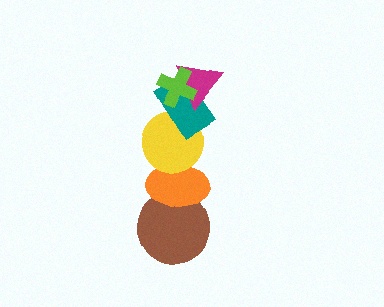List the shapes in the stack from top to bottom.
From top to bottom: the lime cross, the magenta triangle, the teal rectangle, the yellow circle, the orange ellipse, the brown circle.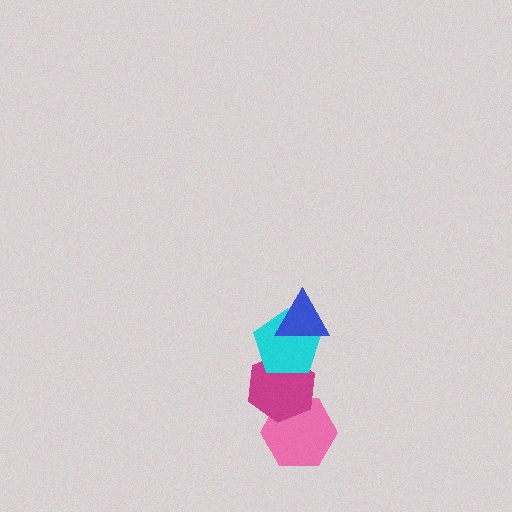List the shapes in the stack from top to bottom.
From top to bottom: the blue triangle, the cyan pentagon, the magenta hexagon, the pink hexagon.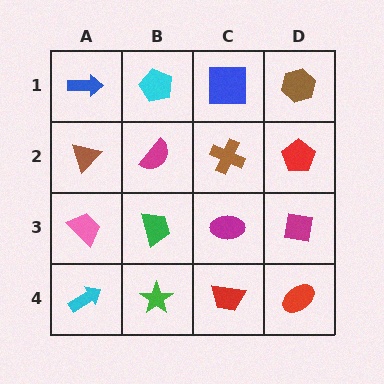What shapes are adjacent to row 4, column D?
A magenta square (row 3, column D), a red trapezoid (row 4, column C).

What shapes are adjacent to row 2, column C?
A blue square (row 1, column C), a magenta ellipse (row 3, column C), a magenta semicircle (row 2, column B), a red pentagon (row 2, column D).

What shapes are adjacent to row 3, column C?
A brown cross (row 2, column C), a red trapezoid (row 4, column C), a green trapezoid (row 3, column B), a magenta square (row 3, column D).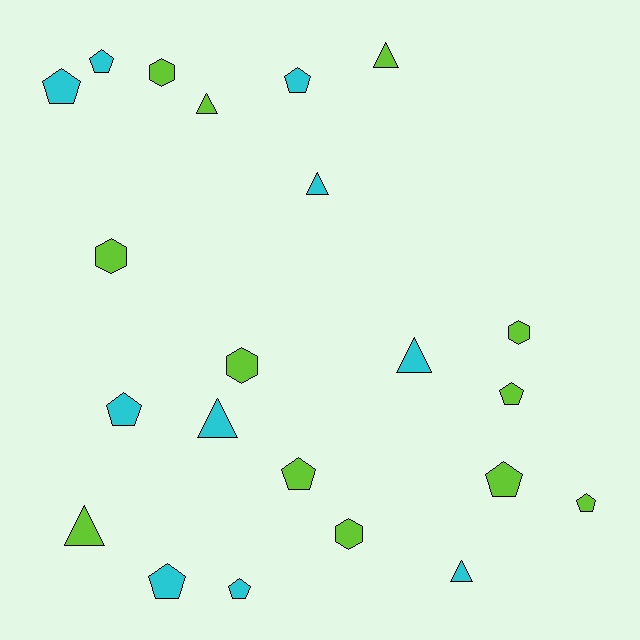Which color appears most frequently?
Lime, with 12 objects.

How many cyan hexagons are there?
There are no cyan hexagons.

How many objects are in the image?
There are 22 objects.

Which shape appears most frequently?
Pentagon, with 10 objects.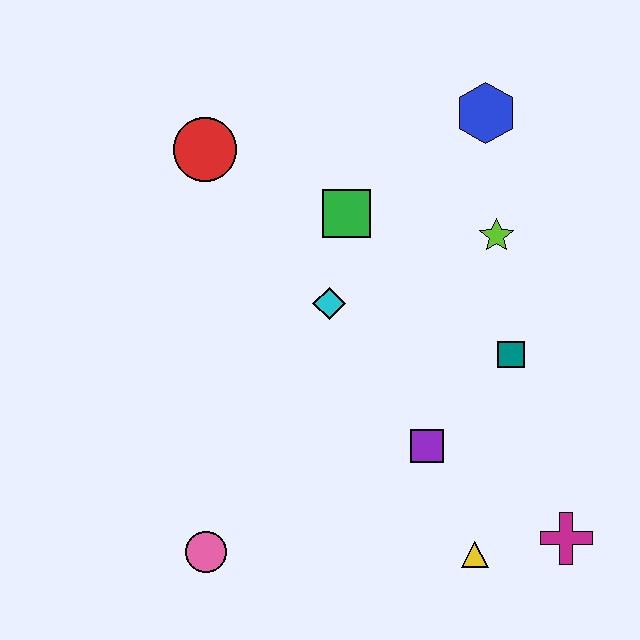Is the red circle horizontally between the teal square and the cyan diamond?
No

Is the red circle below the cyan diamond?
No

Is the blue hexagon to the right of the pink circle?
Yes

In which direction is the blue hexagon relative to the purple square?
The blue hexagon is above the purple square.